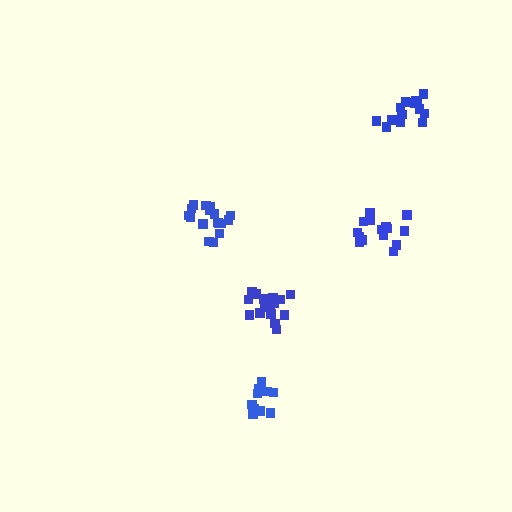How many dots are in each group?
Group 1: 15 dots, Group 2: 17 dots, Group 3: 13 dots, Group 4: 18 dots, Group 5: 14 dots (77 total).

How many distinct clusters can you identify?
There are 5 distinct clusters.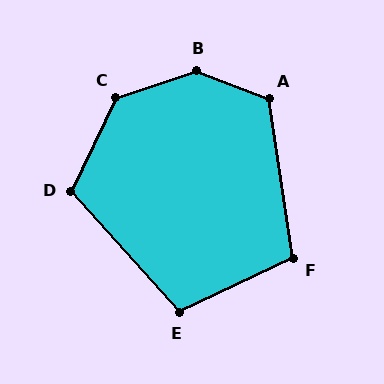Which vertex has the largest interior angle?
B, at approximately 141 degrees.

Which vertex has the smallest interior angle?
E, at approximately 107 degrees.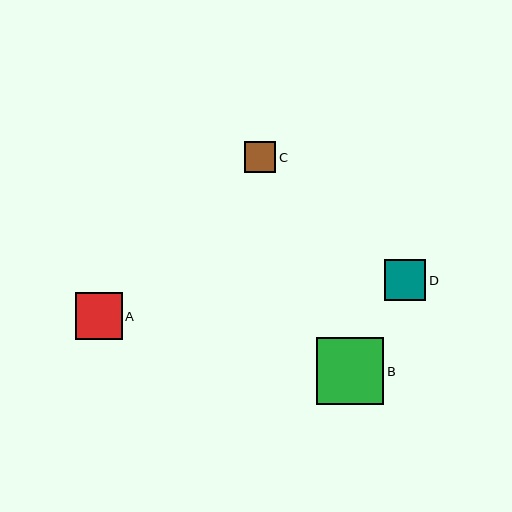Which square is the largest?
Square B is the largest with a size of approximately 67 pixels.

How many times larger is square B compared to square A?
Square B is approximately 1.4 times the size of square A.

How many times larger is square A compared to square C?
Square A is approximately 1.5 times the size of square C.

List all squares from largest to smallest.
From largest to smallest: B, A, D, C.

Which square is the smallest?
Square C is the smallest with a size of approximately 31 pixels.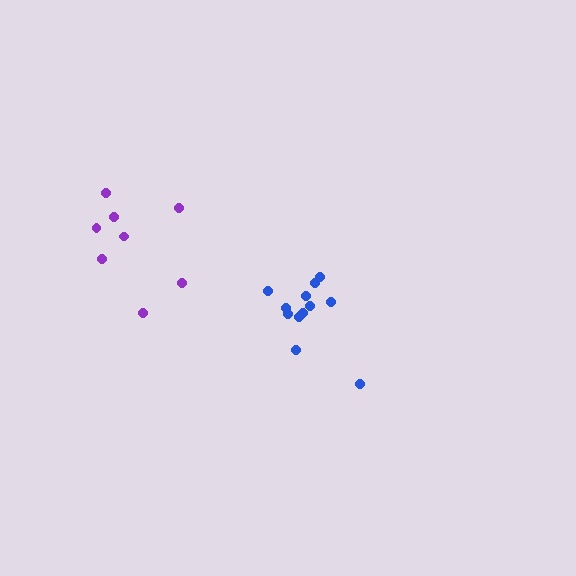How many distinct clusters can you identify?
There are 2 distinct clusters.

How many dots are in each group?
Group 1: 12 dots, Group 2: 8 dots (20 total).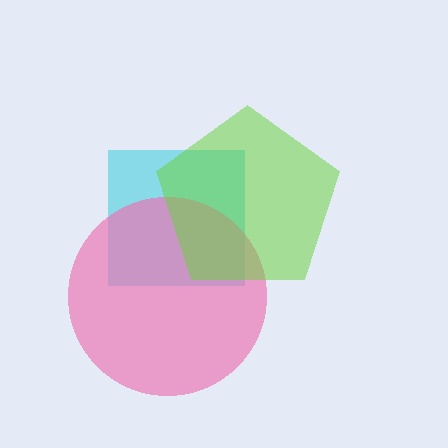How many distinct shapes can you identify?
There are 3 distinct shapes: a cyan square, a pink circle, a lime pentagon.